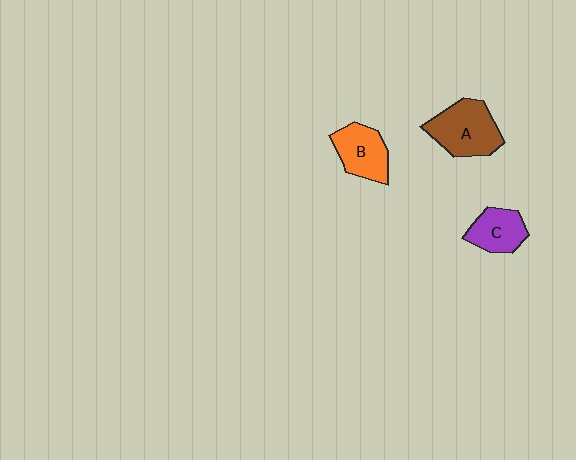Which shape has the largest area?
Shape A (brown).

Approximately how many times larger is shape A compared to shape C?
Approximately 1.5 times.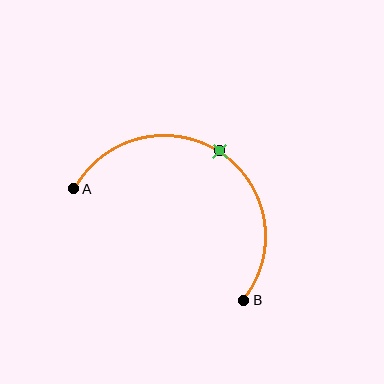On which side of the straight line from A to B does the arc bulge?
The arc bulges above the straight line connecting A and B.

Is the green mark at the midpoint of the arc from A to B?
Yes. The green mark lies on the arc at equal arc-length from both A and B — it is the arc midpoint.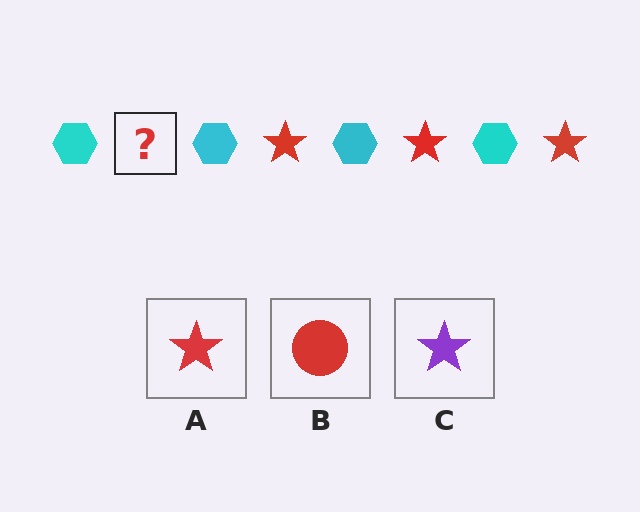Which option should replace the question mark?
Option A.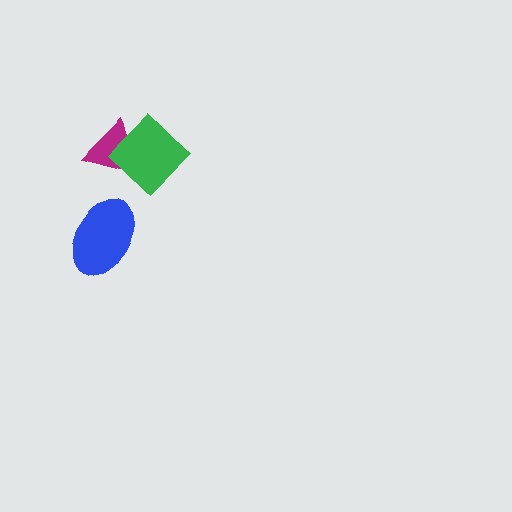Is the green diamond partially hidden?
No, no other shape covers it.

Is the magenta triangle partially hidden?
Yes, it is partially covered by another shape.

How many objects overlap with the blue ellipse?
0 objects overlap with the blue ellipse.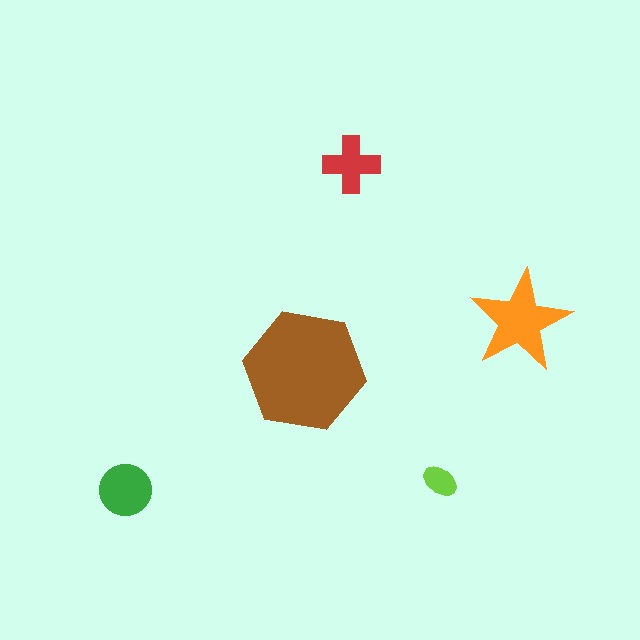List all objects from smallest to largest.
The lime ellipse, the red cross, the green circle, the orange star, the brown hexagon.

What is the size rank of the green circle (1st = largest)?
3rd.